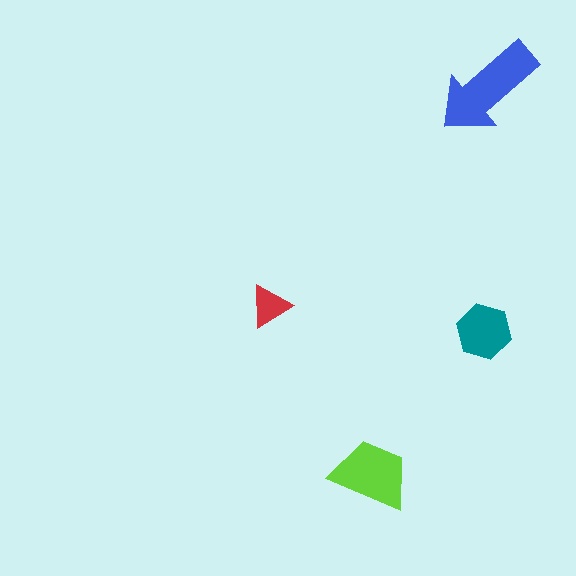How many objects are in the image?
There are 4 objects in the image.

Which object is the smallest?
The red triangle.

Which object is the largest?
The blue arrow.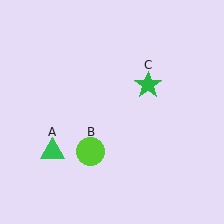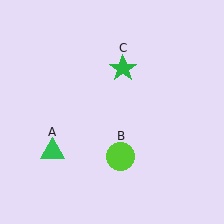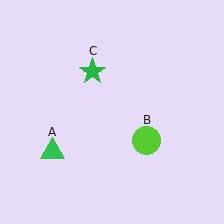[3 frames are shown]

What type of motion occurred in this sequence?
The lime circle (object B), green star (object C) rotated counterclockwise around the center of the scene.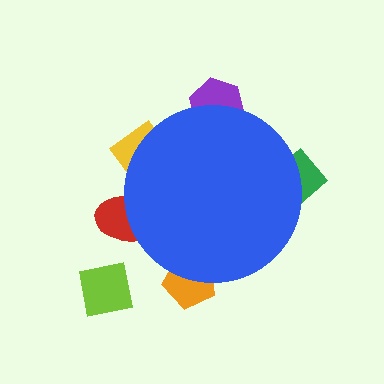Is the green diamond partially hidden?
Yes, the green diamond is partially hidden behind the blue circle.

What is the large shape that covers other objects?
A blue circle.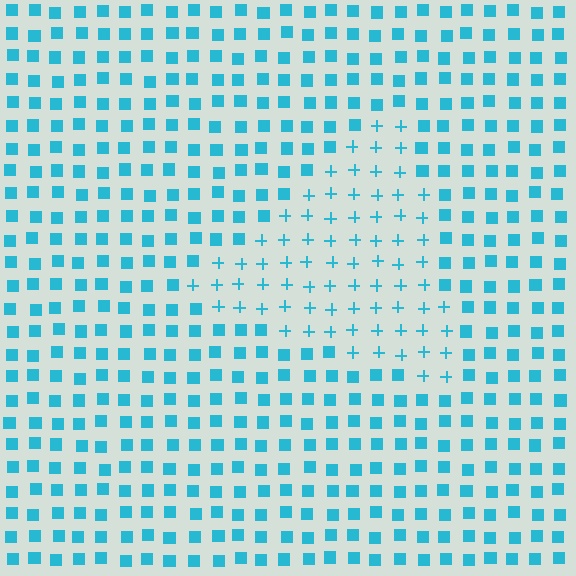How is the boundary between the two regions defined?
The boundary is defined by a change in element shape: plus signs inside vs. squares outside. All elements share the same color and spacing.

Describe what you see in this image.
The image is filled with small cyan elements arranged in a uniform grid. A triangle-shaped region contains plus signs, while the surrounding area contains squares. The boundary is defined purely by the change in element shape.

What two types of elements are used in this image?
The image uses plus signs inside the triangle region and squares outside it.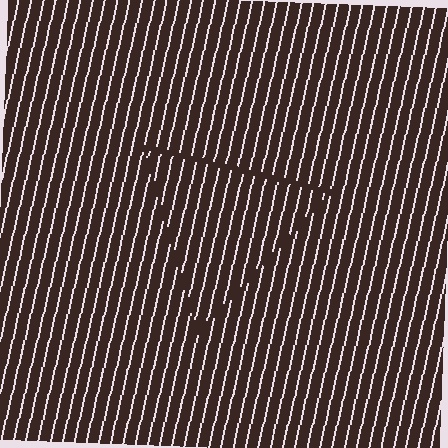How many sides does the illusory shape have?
3 sides — the line-ends trace a triangle.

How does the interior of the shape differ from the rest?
The interior of the shape contains the same grating, shifted by half a period — the contour is defined by the phase discontinuity where line-ends from the inner and outer gratings abut.